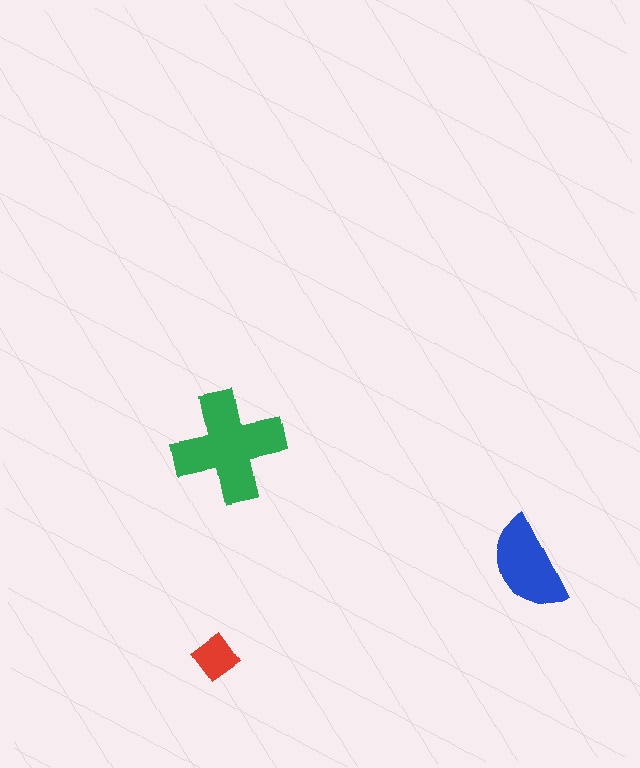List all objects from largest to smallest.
The green cross, the blue semicircle, the red diamond.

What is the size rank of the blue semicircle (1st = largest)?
2nd.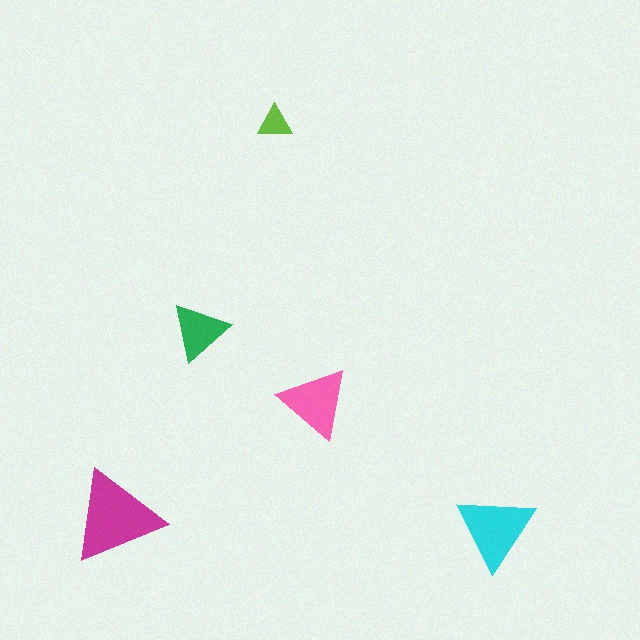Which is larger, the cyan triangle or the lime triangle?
The cyan one.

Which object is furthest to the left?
The magenta triangle is leftmost.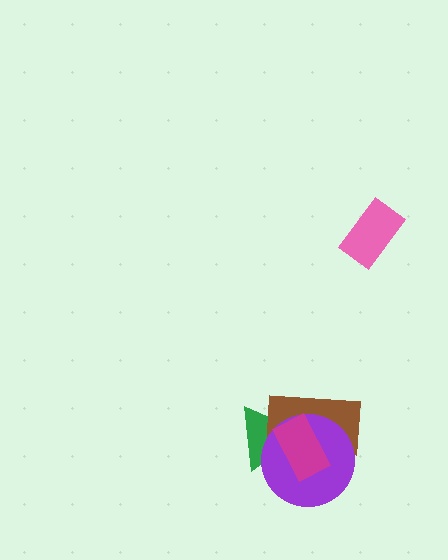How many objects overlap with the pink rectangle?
0 objects overlap with the pink rectangle.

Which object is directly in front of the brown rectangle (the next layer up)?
The purple circle is directly in front of the brown rectangle.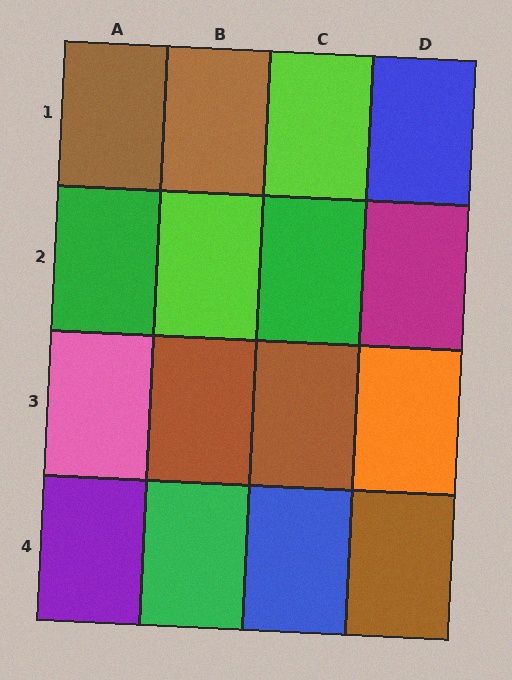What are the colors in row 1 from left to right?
Brown, brown, lime, blue.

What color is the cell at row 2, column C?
Green.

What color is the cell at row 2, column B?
Lime.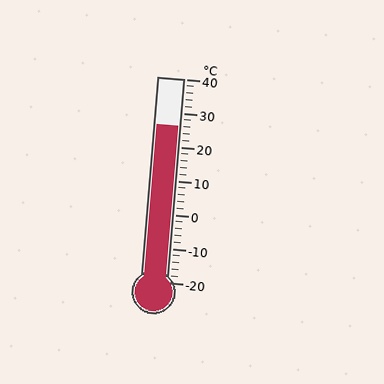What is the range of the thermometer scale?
The thermometer scale ranges from -20°C to 40°C.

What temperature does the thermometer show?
The thermometer shows approximately 26°C.